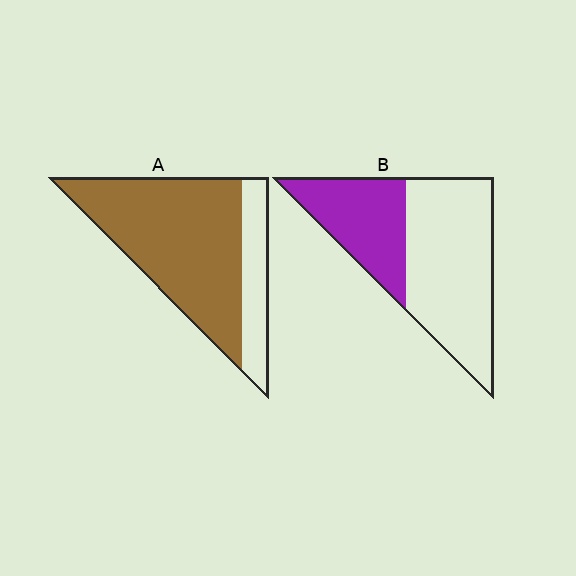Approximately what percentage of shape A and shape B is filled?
A is approximately 75% and B is approximately 35%.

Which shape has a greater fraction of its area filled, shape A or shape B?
Shape A.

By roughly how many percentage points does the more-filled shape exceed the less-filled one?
By roughly 40 percentage points (A over B).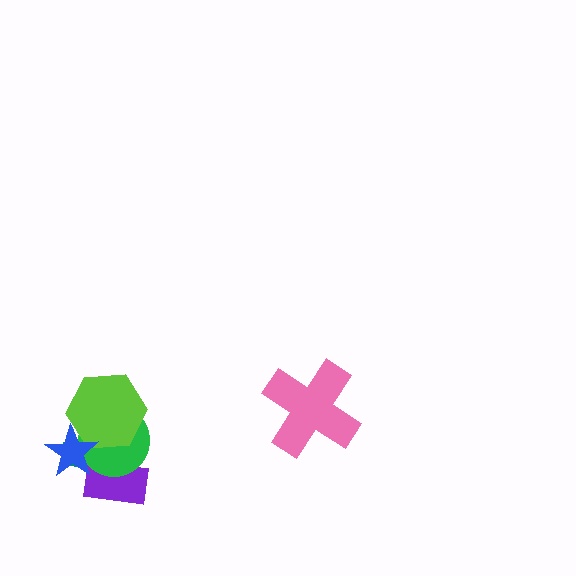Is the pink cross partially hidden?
No, no other shape covers it.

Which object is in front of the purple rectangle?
The green circle is in front of the purple rectangle.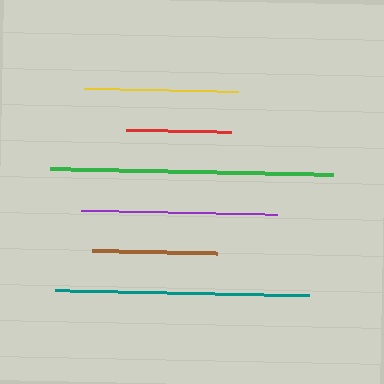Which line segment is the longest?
The green line is the longest at approximately 283 pixels.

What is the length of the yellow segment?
The yellow segment is approximately 154 pixels long.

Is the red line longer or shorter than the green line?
The green line is longer than the red line.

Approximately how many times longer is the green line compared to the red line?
The green line is approximately 2.7 times the length of the red line.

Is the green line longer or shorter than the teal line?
The green line is longer than the teal line.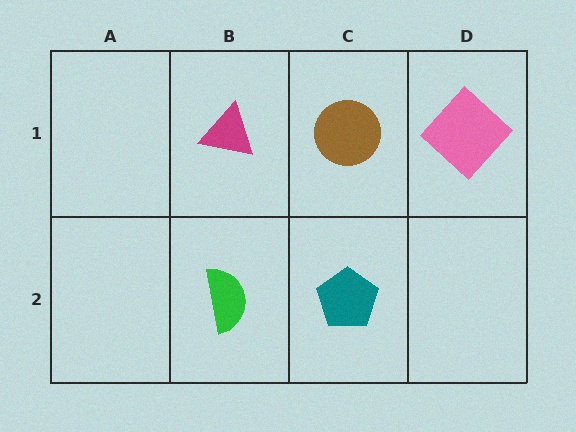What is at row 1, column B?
A magenta triangle.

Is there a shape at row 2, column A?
No, that cell is empty.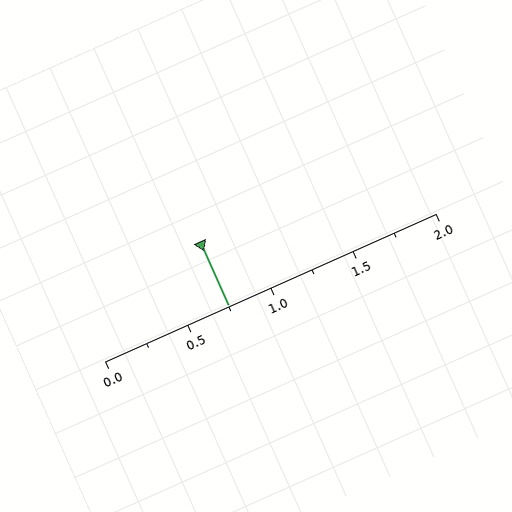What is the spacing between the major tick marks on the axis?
The major ticks are spaced 0.5 apart.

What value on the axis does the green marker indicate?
The marker indicates approximately 0.75.